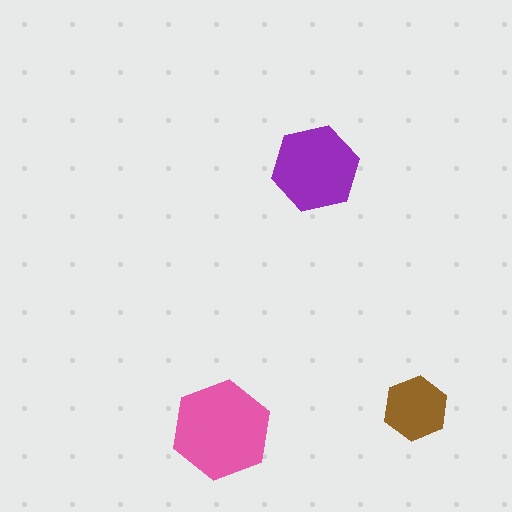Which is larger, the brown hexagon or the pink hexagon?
The pink one.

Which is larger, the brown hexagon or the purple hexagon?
The purple one.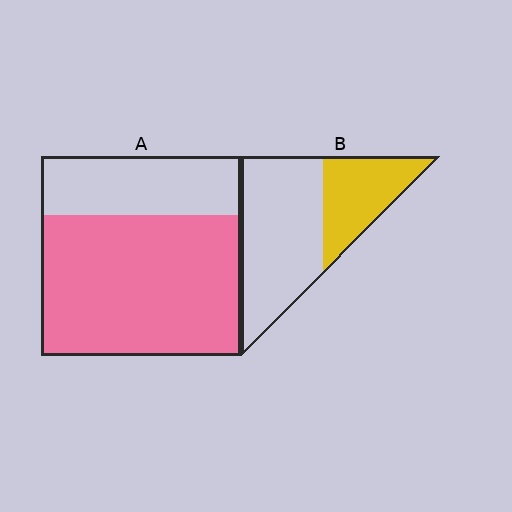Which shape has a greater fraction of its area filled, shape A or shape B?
Shape A.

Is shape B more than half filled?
No.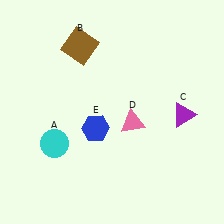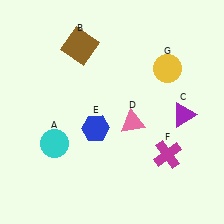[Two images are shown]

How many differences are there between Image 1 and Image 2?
There are 2 differences between the two images.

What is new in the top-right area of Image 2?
A yellow circle (G) was added in the top-right area of Image 2.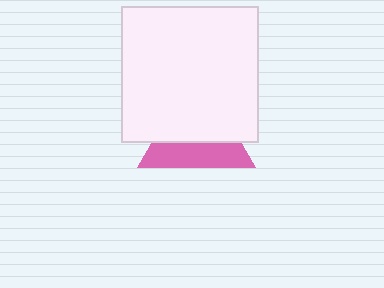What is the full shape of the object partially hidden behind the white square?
The partially hidden object is a pink triangle.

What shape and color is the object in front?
The object in front is a white square.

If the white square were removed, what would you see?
You would see the complete pink triangle.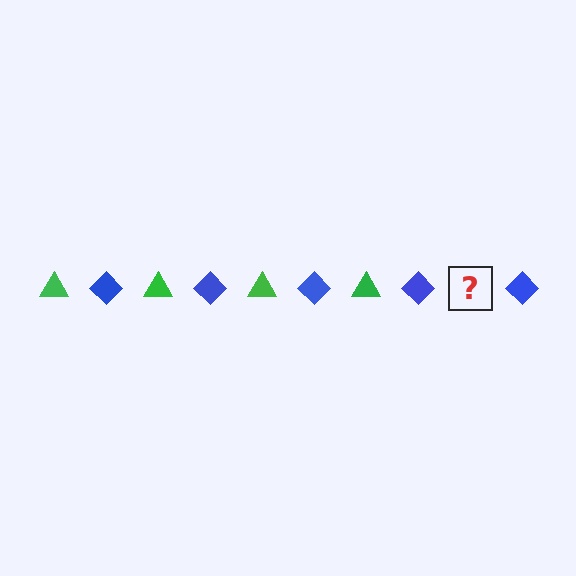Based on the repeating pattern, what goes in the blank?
The blank should be a green triangle.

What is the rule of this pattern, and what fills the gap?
The rule is that the pattern alternates between green triangle and blue diamond. The gap should be filled with a green triangle.